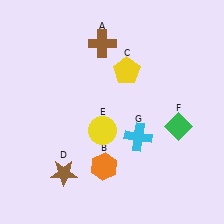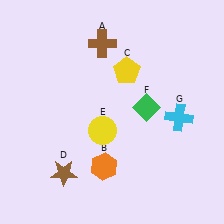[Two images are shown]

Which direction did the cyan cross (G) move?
The cyan cross (G) moved right.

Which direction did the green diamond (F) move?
The green diamond (F) moved left.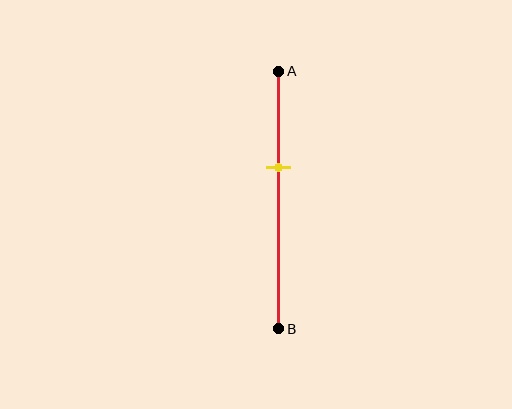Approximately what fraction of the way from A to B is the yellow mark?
The yellow mark is approximately 35% of the way from A to B.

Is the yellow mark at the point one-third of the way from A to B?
No, the mark is at about 35% from A, not at the 33% one-third point.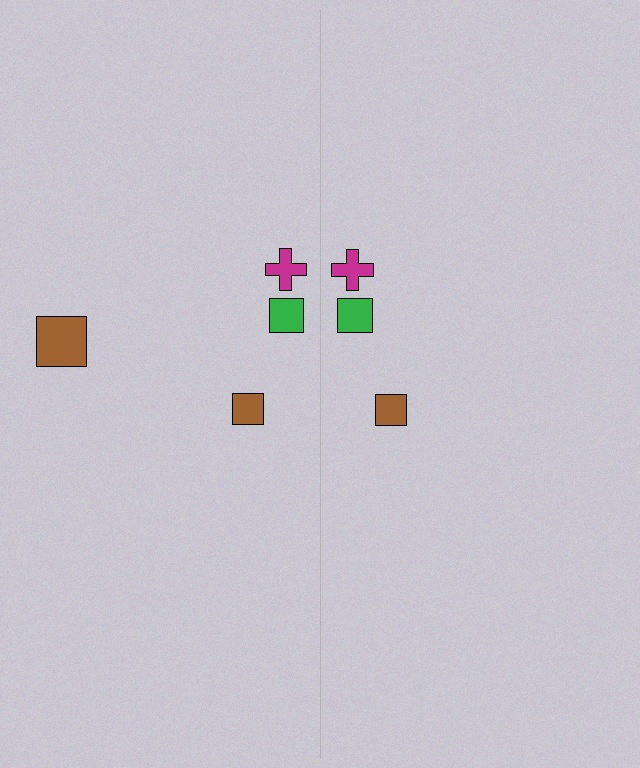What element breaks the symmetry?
A brown square is missing from the right side.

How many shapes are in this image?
There are 7 shapes in this image.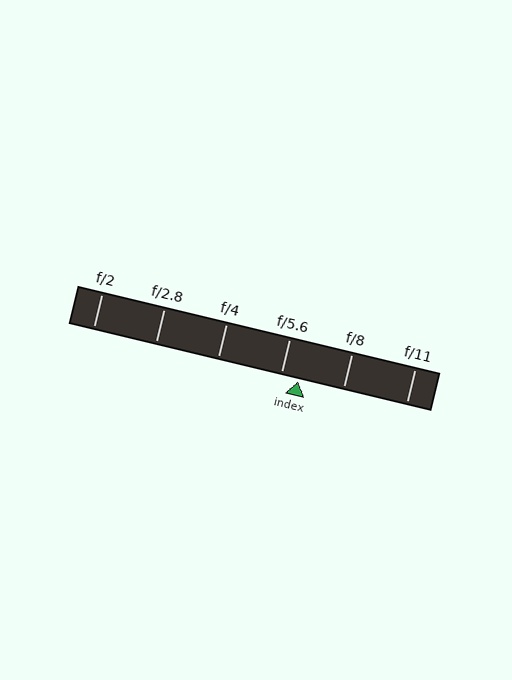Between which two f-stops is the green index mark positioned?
The index mark is between f/5.6 and f/8.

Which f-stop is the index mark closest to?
The index mark is closest to f/5.6.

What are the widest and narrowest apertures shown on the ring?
The widest aperture shown is f/2 and the narrowest is f/11.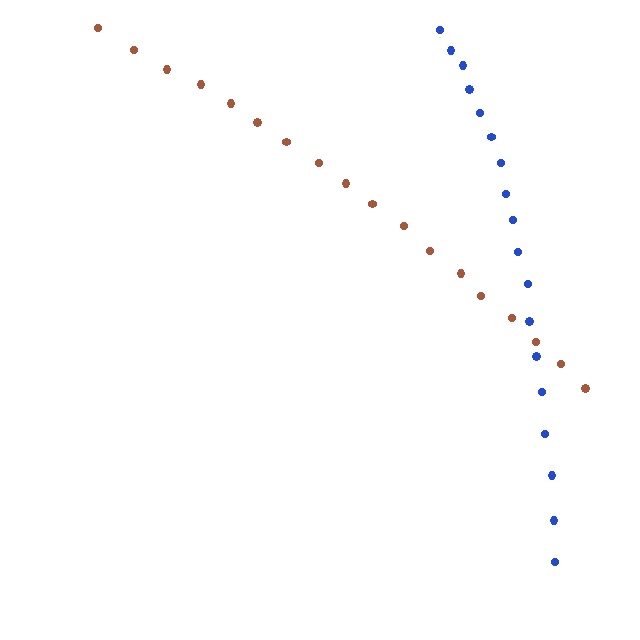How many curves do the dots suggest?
There are 2 distinct paths.